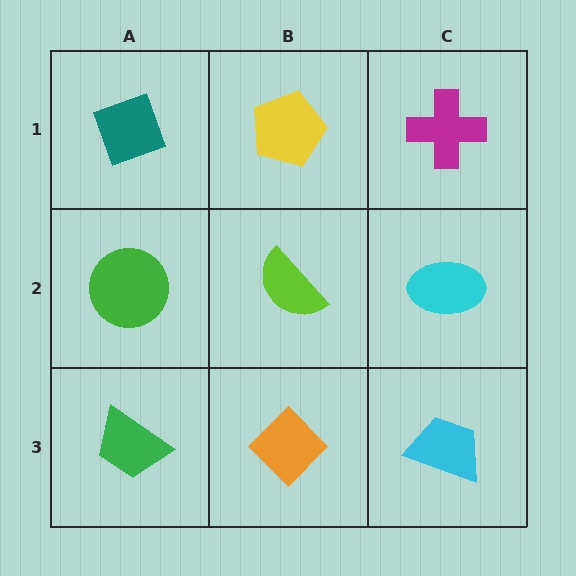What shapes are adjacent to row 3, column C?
A cyan ellipse (row 2, column C), an orange diamond (row 3, column B).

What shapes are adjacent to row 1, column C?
A cyan ellipse (row 2, column C), a yellow pentagon (row 1, column B).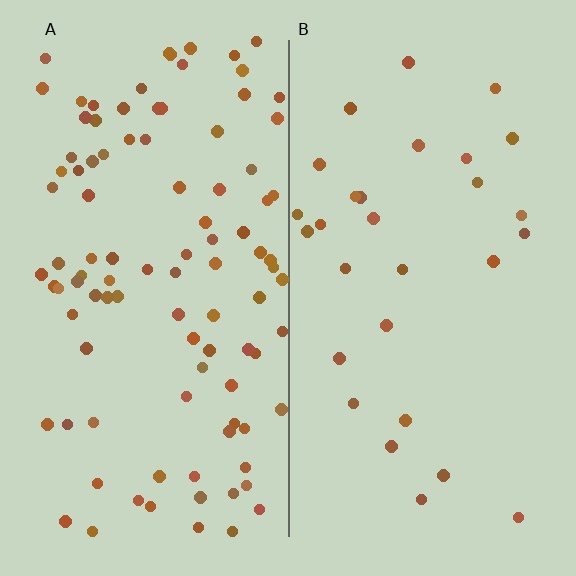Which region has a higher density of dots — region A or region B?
A (the left).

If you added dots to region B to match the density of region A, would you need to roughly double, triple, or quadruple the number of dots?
Approximately triple.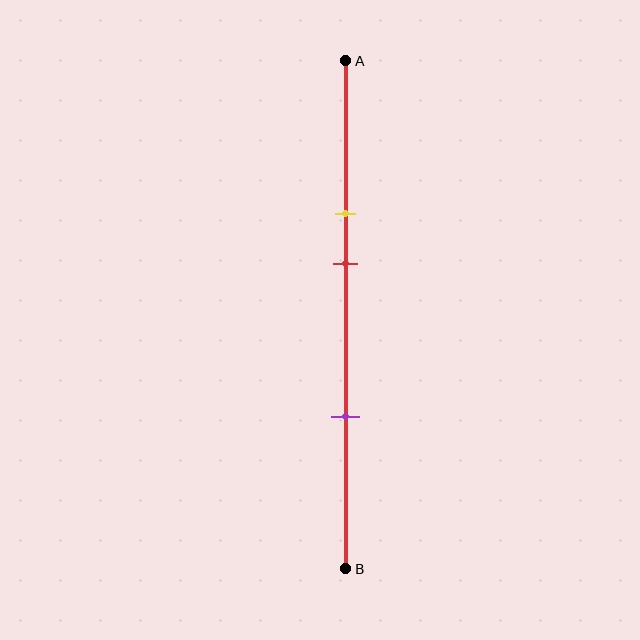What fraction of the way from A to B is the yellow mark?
The yellow mark is approximately 30% (0.3) of the way from A to B.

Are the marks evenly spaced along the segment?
No, the marks are not evenly spaced.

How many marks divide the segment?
There are 3 marks dividing the segment.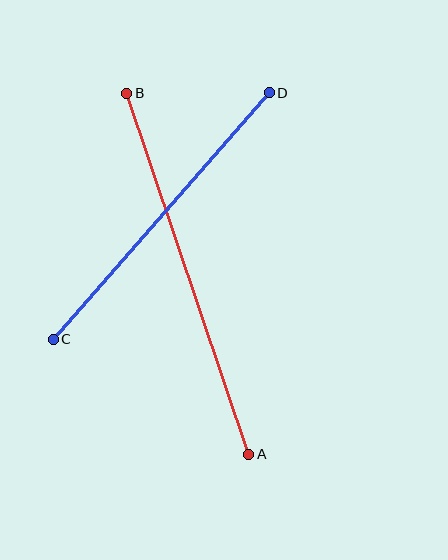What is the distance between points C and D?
The distance is approximately 327 pixels.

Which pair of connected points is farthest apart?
Points A and B are farthest apart.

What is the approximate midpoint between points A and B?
The midpoint is at approximately (188, 274) pixels.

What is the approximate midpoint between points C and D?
The midpoint is at approximately (161, 216) pixels.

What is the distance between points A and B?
The distance is approximately 381 pixels.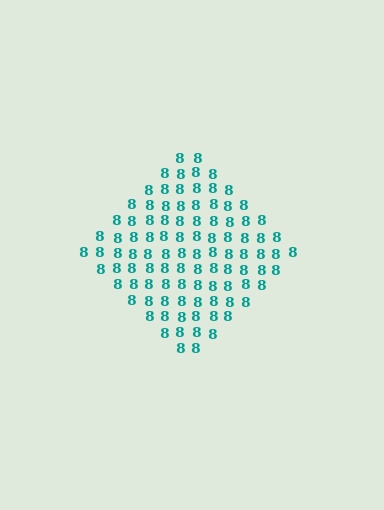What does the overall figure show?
The overall figure shows a diamond.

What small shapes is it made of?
It is made of small digit 8's.